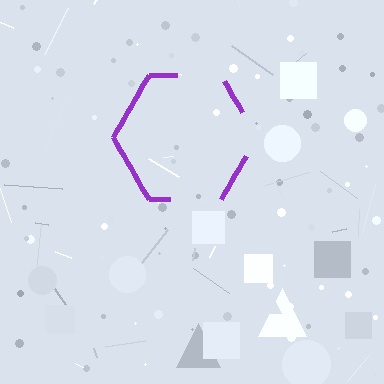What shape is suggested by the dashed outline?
The dashed outline suggests a hexagon.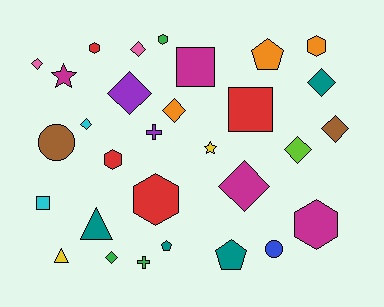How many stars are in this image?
There are 2 stars.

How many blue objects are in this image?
There is 1 blue object.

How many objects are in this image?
There are 30 objects.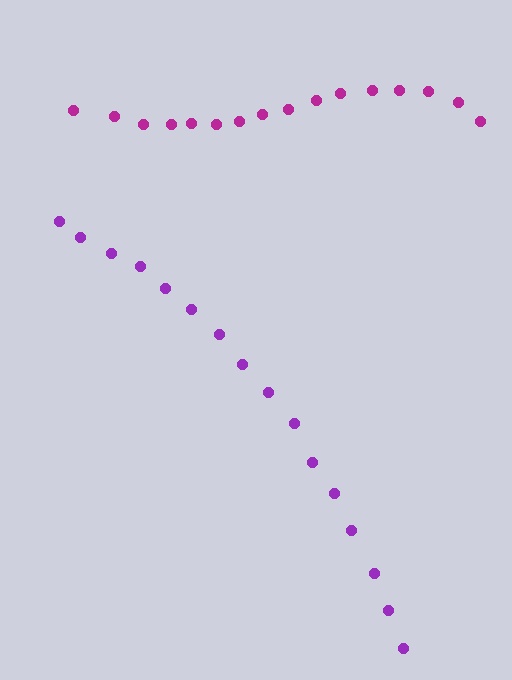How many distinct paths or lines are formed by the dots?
There are 2 distinct paths.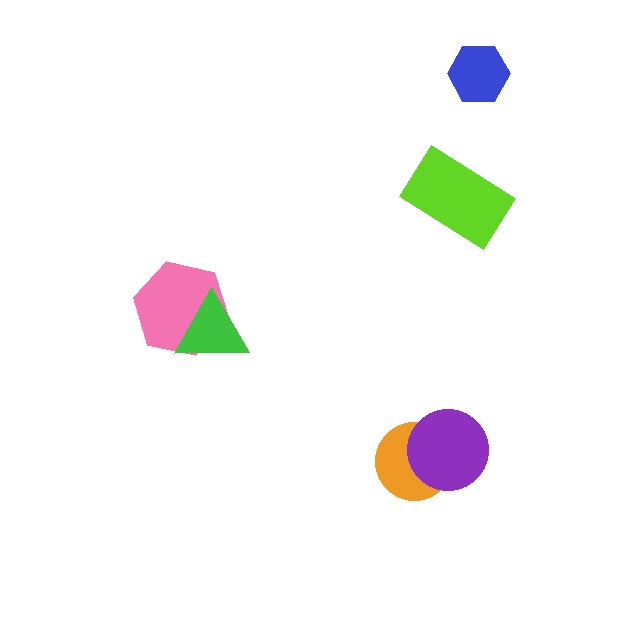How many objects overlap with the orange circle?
1 object overlaps with the orange circle.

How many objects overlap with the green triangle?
1 object overlaps with the green triangle.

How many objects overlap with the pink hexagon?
1 object overlaps with the pink hexagon.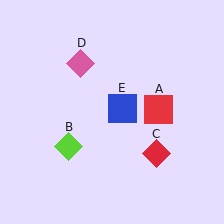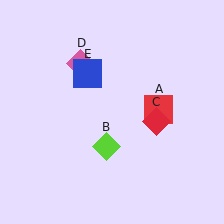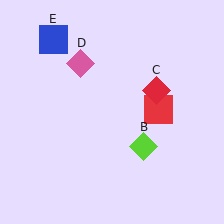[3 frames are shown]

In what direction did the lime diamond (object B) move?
The lime diamond (object B) moved right.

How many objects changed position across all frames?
3 objects changed position: lime diamond (object B), red diamond (object C), blue square (object E).